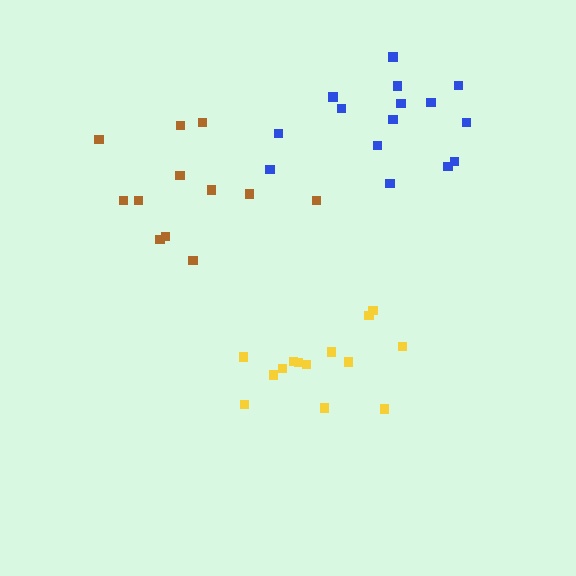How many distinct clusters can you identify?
There are 3 distinct clusters.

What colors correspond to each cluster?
The clusters are colored: brown, yellow, blue.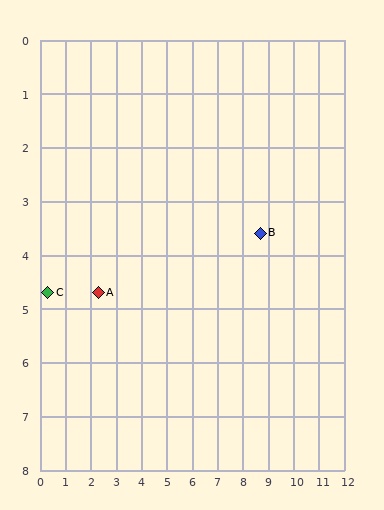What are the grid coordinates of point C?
Point C is at approximately (0.3, 4.7).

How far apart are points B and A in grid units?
Points B and A are about 6.5 grid units apart.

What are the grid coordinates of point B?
Point B is at approximately (8.7, 3.6).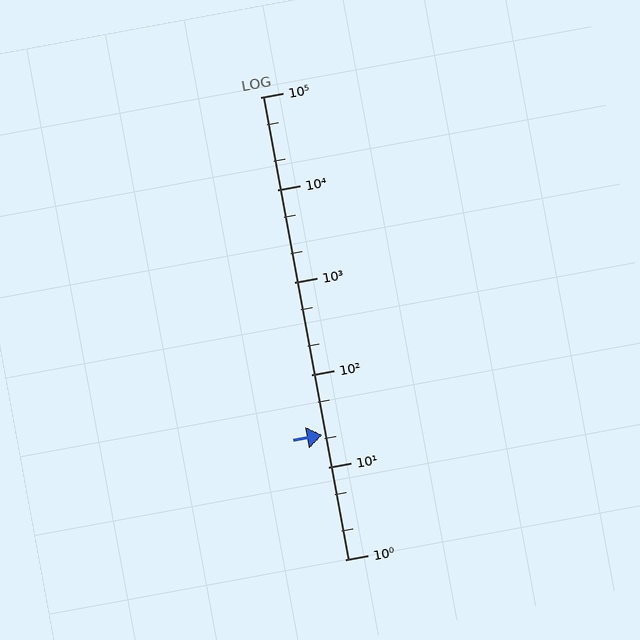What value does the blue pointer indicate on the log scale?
The pointer indicates approximately 22.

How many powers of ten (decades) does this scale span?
The scale spans 5 decades, from 1 to 100000.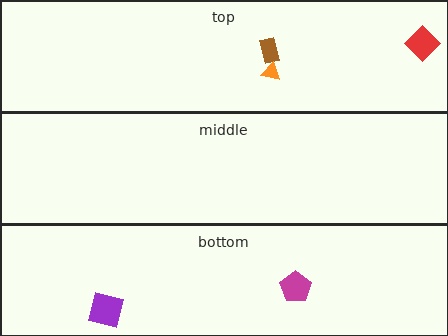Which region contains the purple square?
The bottom region.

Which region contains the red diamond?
The top region.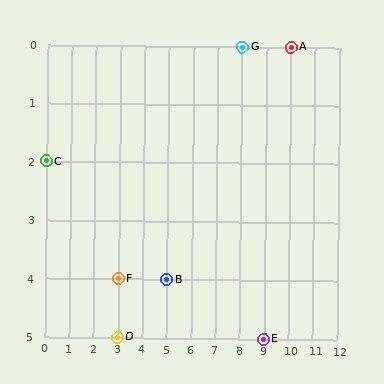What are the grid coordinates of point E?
Point E is at grid coordinates (9, 5).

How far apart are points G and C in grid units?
Points G and C are 8 columns and 2 rows apart (about 8.2 grid units diagonally).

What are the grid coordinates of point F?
Point F is at grid coordinates (3, 4).